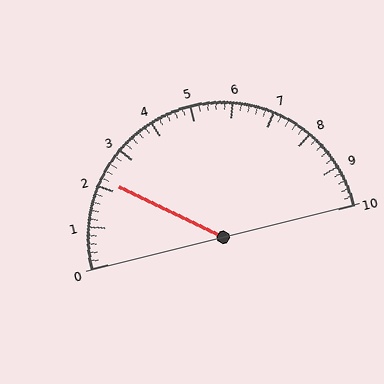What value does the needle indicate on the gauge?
The needle indicates approximately 2.2.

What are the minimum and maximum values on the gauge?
The gauge ranges from 0 to 10.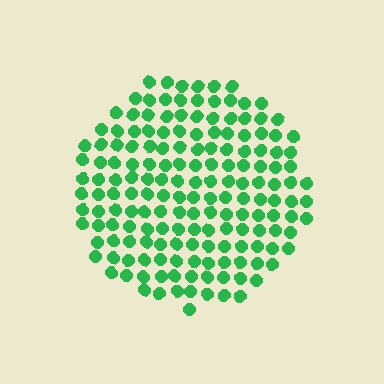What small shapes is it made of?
It is made of small circles.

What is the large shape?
The large shape is a circle.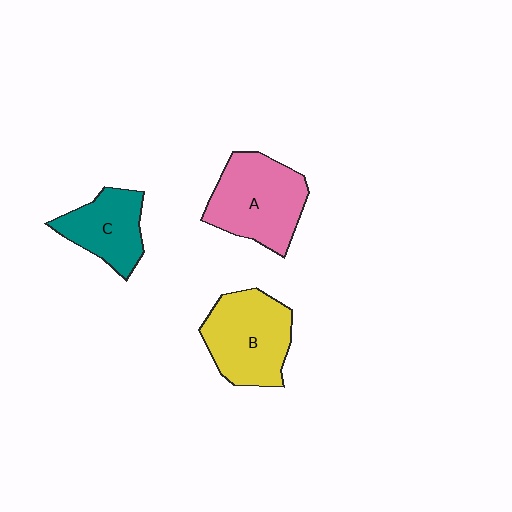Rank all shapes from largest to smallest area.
From largest to smallest: A (pink), B (yellow), C (teal).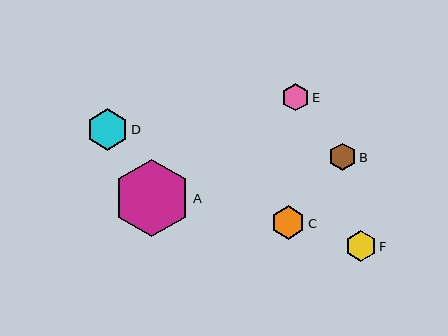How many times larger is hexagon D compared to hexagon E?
Hexagon D is approximately 1.5 times the size of hexagon E.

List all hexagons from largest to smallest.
From largest to smallest: A, D, C, F, E, B.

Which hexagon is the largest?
Hexagon A is the largest with a size of approximately 77 pixels.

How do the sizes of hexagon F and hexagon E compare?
Hexagon F and hexagon E are approximately the same size.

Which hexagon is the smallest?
Hexagon B is the smallest with a size of approximately 27 pixels.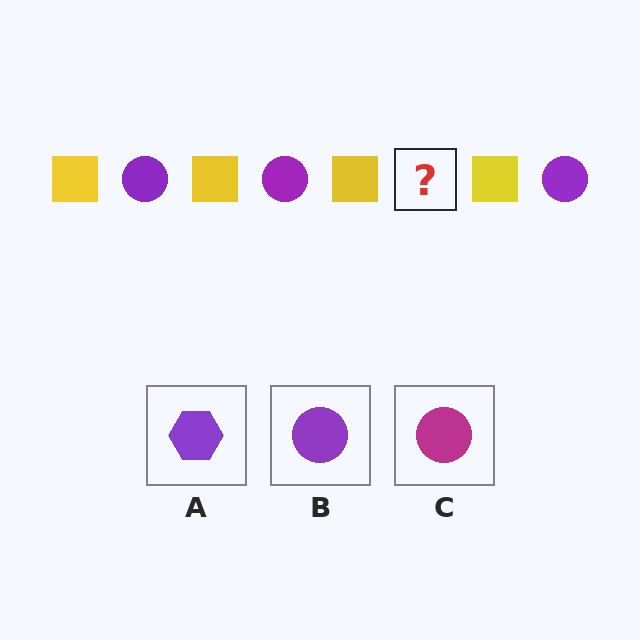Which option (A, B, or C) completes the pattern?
B.